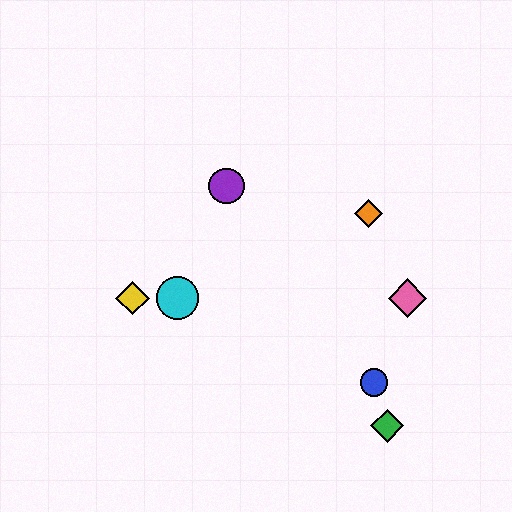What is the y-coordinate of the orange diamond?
The orange diamond is at y≈214.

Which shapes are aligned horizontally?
The red diamond, the yellow diamond, the cyan circle, the pink diamond are aligned horizontally.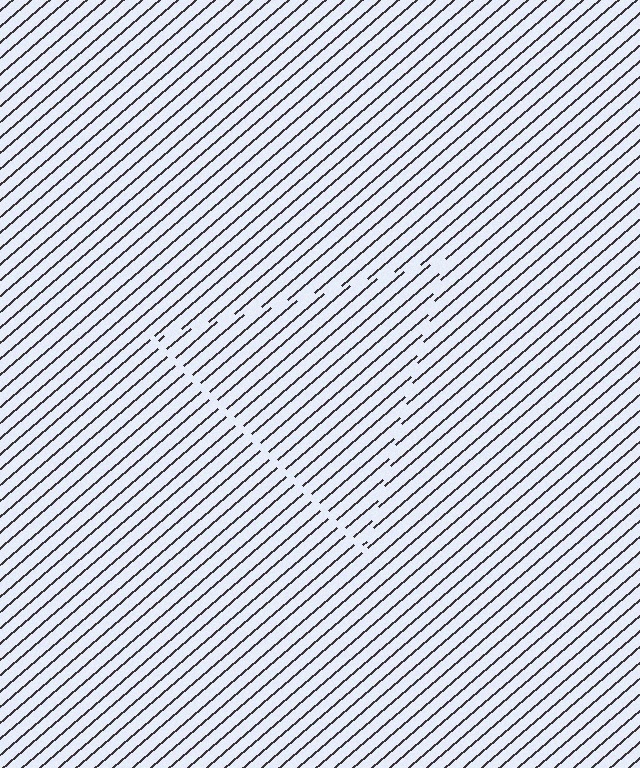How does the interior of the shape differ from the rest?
The interior of the shape contains the same grating, shifted by half a period — the contour is defined by the phase discontinuity where line-ends from the inner and outer gratings abut.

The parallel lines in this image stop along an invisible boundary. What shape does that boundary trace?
An illusory triangle. The interior of the shape contains the same grating, shifted by half a period — the contour is defined by the phase discontinuity where line-ends from the inner and outer gratings abut.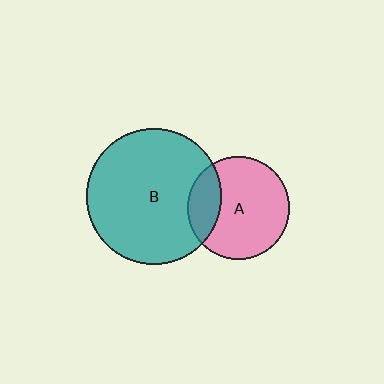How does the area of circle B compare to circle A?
Approximately 1.7 times.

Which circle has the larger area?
Circle B (teal).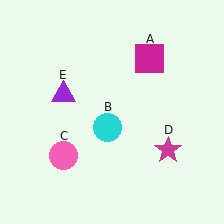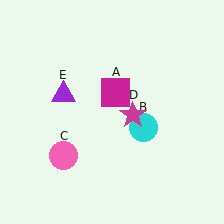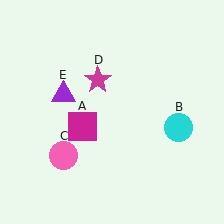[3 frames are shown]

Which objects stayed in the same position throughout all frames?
Pink circle (object C) and purple triangle (object E) remained stationary.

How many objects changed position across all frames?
3 objects changed position: magenta square (object A), cyan circle (object B), magenta star (object D).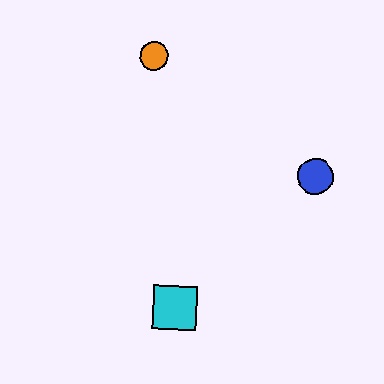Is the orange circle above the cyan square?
Yes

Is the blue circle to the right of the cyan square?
Yes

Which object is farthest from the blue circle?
The orange circle is farthest from the blue circle.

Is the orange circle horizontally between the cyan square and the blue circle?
No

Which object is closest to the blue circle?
The cyan square is closest to the blue circle.